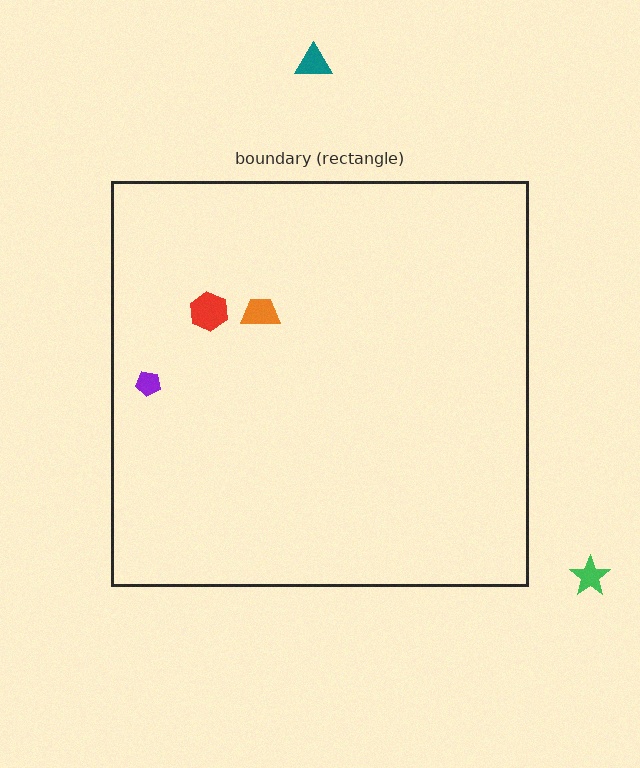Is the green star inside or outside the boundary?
Outside.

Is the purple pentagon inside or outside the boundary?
Inside.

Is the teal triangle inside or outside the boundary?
Outside.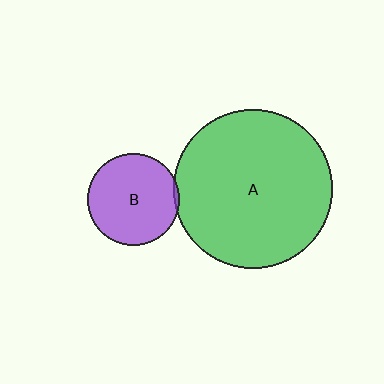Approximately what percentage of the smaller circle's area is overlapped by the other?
Approximately 5%.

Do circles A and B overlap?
Yes.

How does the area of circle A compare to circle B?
Approximately 3.0 times.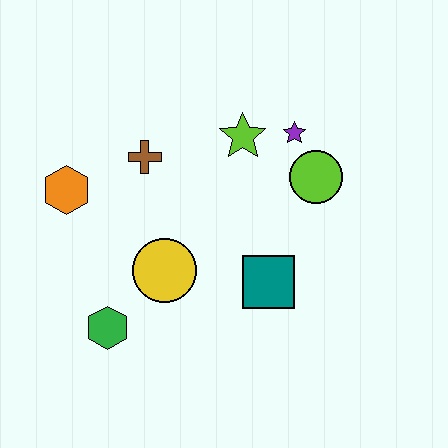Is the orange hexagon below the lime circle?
Yes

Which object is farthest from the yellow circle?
The purple star is farthest from the yellow circle.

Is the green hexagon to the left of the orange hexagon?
No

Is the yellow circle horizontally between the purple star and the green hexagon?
Yes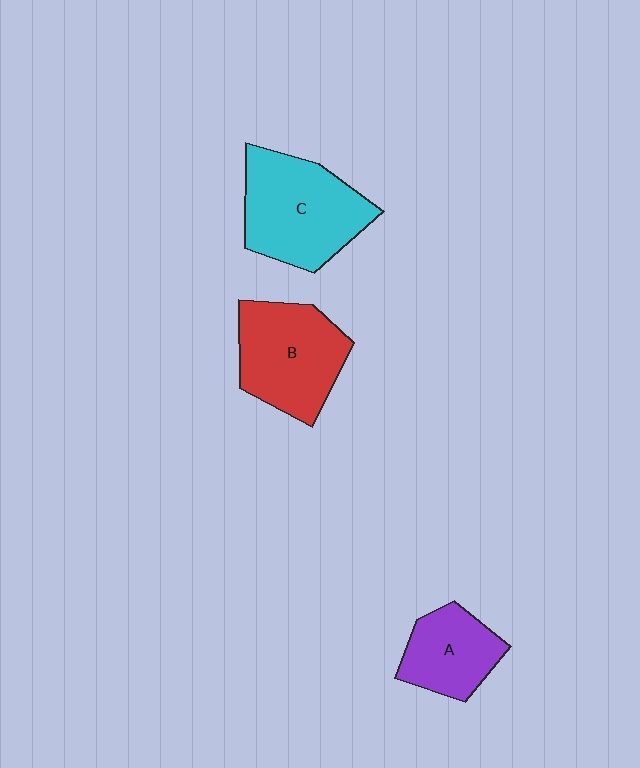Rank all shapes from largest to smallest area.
From largest to smallest: C (cyan), B (red), A (purple).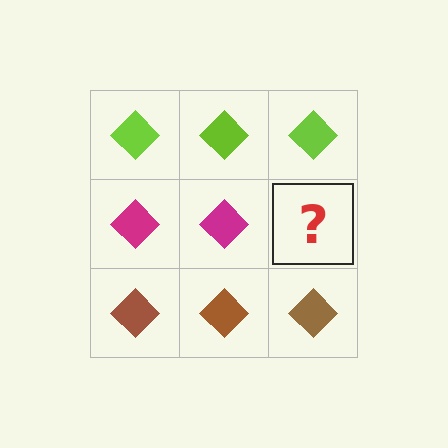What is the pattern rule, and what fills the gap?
The rule is that each row has a consistent color. The gap should be filled with a magenta diamond.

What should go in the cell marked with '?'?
The missing cell should contain a magenta diamond.